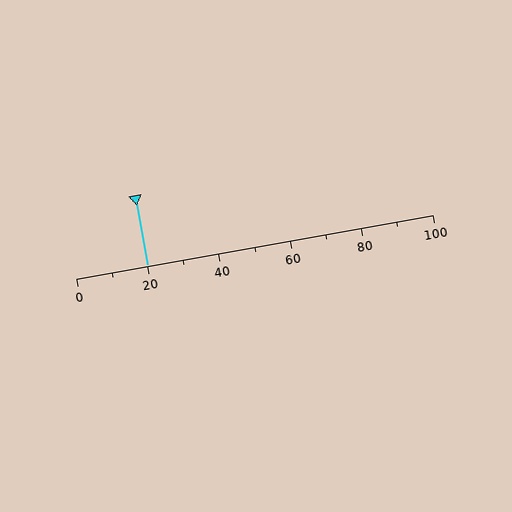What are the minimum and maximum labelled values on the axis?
The axis runs from 0 to 100.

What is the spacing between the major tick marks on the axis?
The major ticks are spaced 20 apart.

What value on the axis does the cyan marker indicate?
The marker indicates approximately 20.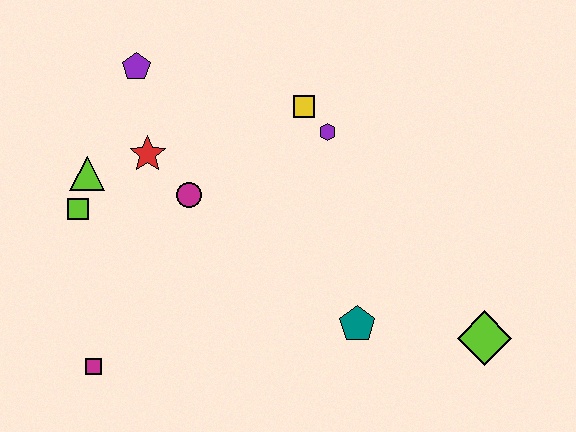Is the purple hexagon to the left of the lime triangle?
No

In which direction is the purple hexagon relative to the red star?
The purple hexagon is to the right of the red star.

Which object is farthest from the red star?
The lime diamond is farthest from the red star.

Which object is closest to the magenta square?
The lime square is closest to the magenta square.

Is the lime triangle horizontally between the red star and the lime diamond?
No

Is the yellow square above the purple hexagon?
Yes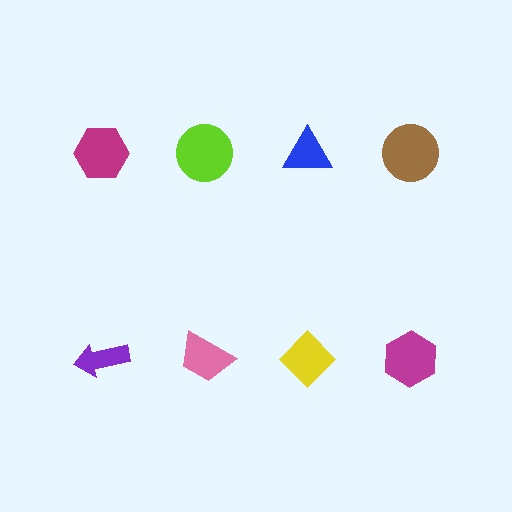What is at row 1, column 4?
A brown circle.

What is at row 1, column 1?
A magenta hexagon.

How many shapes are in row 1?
4 shapes.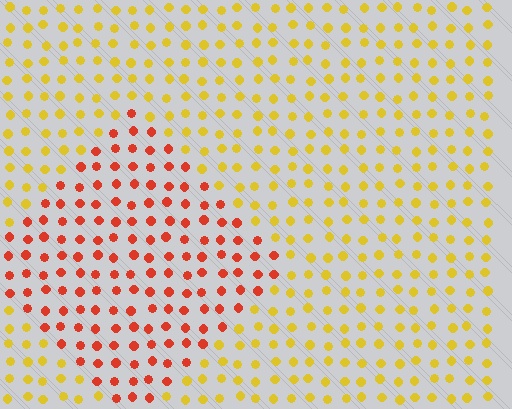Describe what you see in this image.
The image is filled with small yellow elements in a uniform arrangement. A diamond-shaped region is visible where the elements are tinted to a slightly different hue, forming a subtle color boundary.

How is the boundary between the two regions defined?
The boundary is defined purely by a slight shift in hue (about 46 degrees). Spacing, size, and orientation are identical on both sides.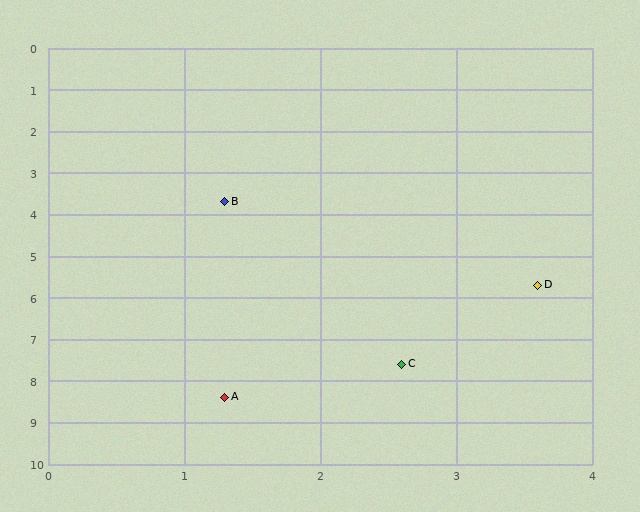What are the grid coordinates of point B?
Point B is at approximately (1.3, 3.7).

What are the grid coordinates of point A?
Point A is at approximately (1.3, 8.4).